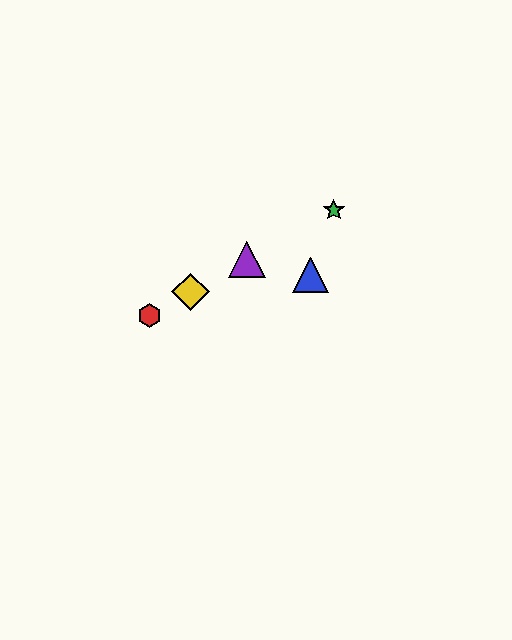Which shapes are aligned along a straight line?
The red hexagon, the green star, the yellow diamond, the purple triangle are aligned along a straight line.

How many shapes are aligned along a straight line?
4 shapes (the red hexagon, the green star, the yellow diamond, the purple triangle) are aligned along a straight line.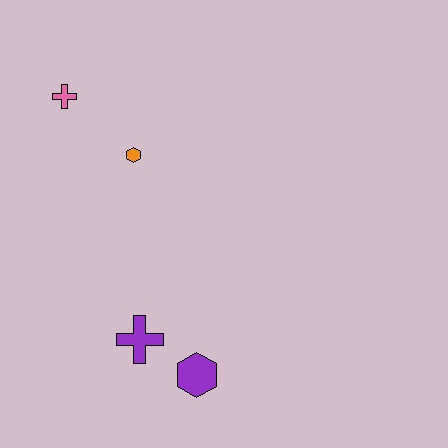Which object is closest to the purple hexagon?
The purple cross is closest to the purple hexagon.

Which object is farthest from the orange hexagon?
The purple hexagon is farthest from the orange hexagon.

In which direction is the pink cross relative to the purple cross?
The pink cross is above the purple cross.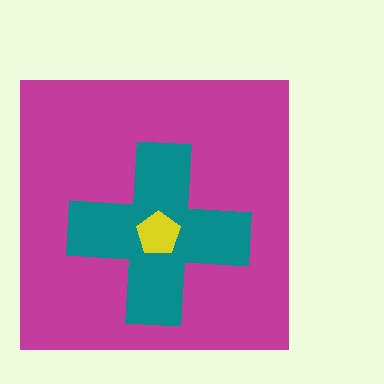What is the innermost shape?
The yellow pentagon.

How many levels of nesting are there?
3.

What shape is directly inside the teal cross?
The yellow pentagon.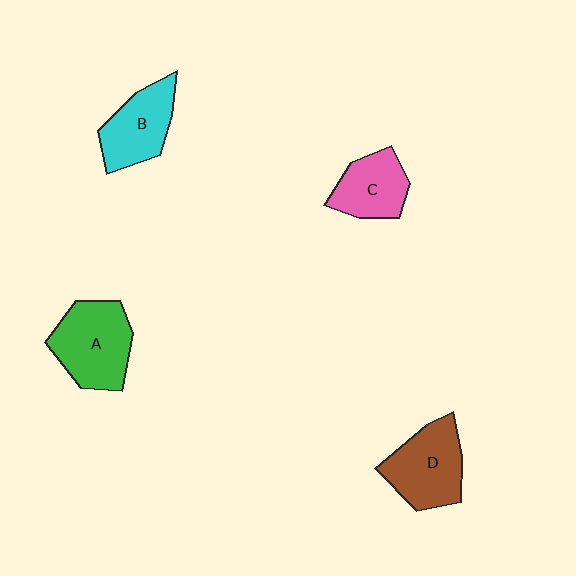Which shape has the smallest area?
Shape C (pink).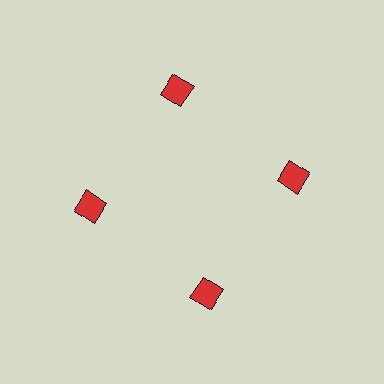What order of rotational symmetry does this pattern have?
This pattern has 4-fold rotational symmetry.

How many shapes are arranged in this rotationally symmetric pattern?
There are 4 shapes, arranged in 4 groups of 1.